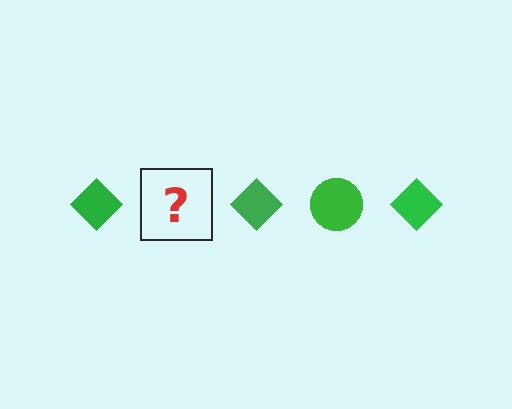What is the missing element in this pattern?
The missing element is a green circle.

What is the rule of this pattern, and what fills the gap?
The rule is that the pattern cycles through diamond, circle shapes in green. The gap should be filled with a green circle.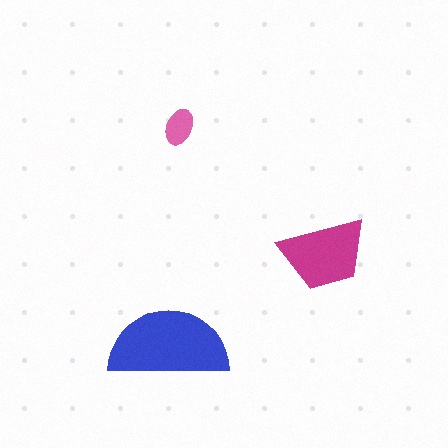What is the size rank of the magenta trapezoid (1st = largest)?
2nd.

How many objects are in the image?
There are 3 objects in the image.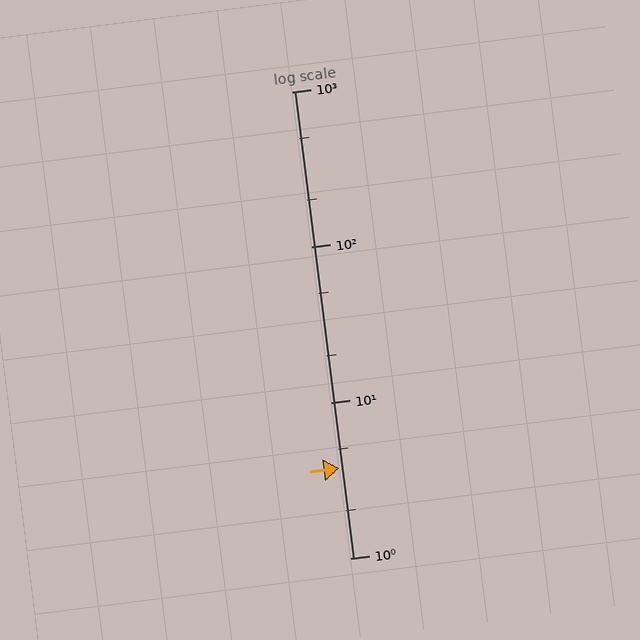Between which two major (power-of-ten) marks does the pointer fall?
The pointer is between 1 and 10.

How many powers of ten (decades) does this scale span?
The scale spans 3 decades, from 1 to 1000.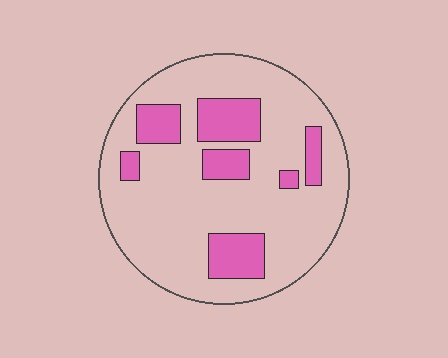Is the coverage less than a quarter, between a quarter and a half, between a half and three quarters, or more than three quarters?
Less than a quarter.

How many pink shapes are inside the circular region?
7.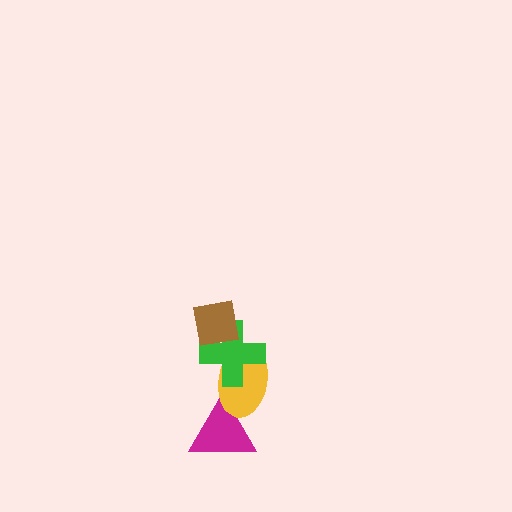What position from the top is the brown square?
The brown square is 1st from the top.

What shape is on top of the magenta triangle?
The yellow ellipse is on top of the magenta triangle.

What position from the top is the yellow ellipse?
The yellow ellipse is 3rd from the top.